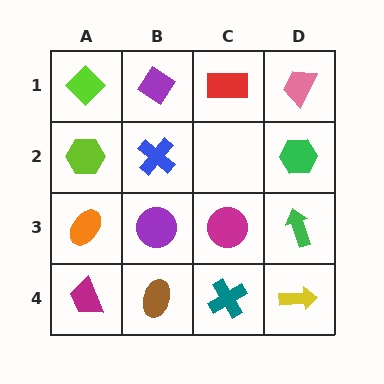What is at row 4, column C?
A teal cross.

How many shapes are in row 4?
4 shapes.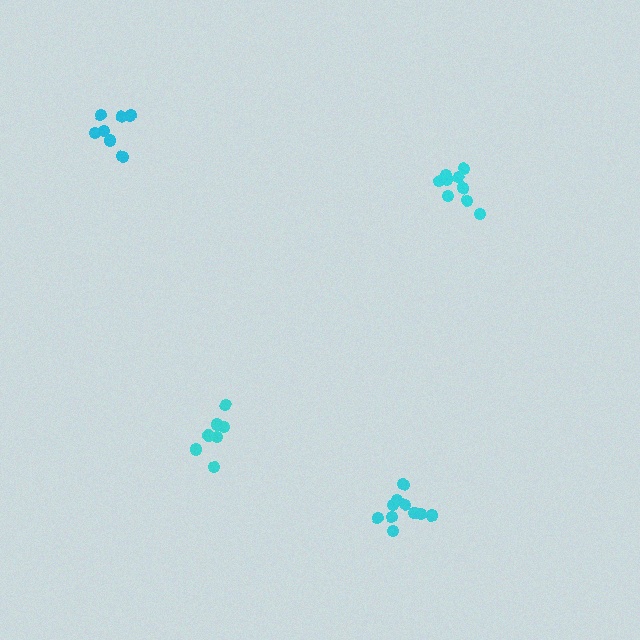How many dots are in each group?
Group 1: 10 dots, Group 2: 7 dots, Group 3: 7 dots, Group 4: 9 dots (33 total).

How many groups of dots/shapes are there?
There are 4 groups.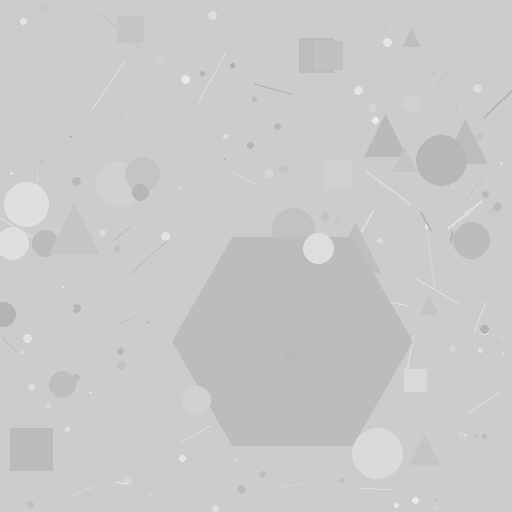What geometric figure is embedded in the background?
A hexagon is embedded in the background.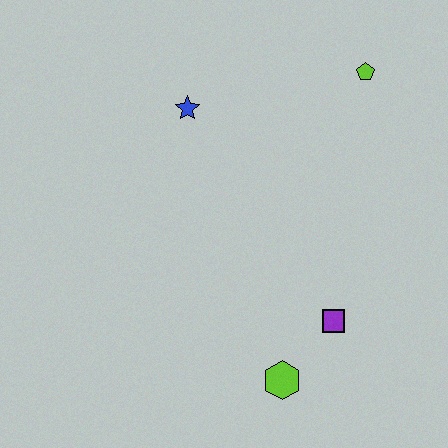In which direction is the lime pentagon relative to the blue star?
The lime pentagon is to the right of the blue star.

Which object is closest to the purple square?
The lime hexagon is closest to the purple square.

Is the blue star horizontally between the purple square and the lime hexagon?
No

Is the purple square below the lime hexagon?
No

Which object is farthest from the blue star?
The lime hexagon is farthest from the blue star.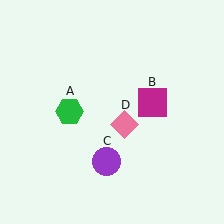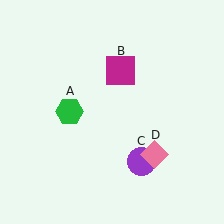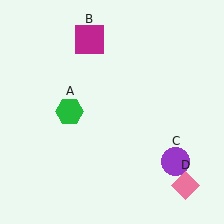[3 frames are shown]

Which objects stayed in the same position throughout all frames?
Green hexagon (object A) remained stationary.